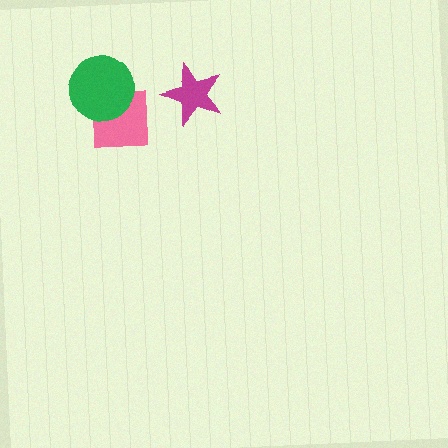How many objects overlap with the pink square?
1 object overlaps with the pink square.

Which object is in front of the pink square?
The green circle is in front of the pink square.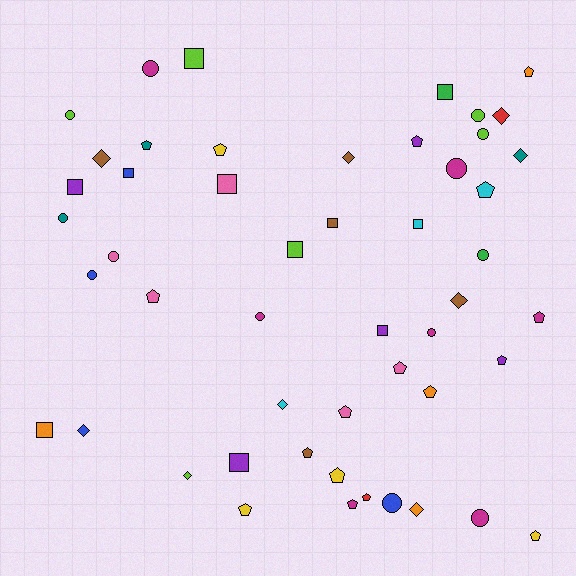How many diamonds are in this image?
There are 9 diamonds.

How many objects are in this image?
There are 50 objects.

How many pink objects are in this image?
There are 5 pink objects.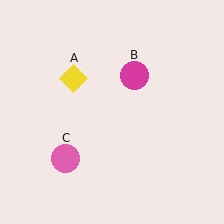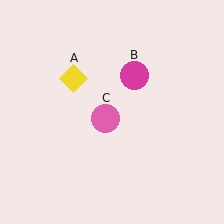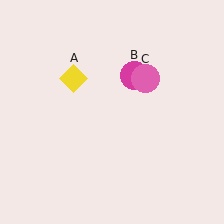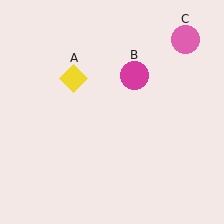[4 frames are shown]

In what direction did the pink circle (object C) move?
The pink circle (object C) moved up and to the right.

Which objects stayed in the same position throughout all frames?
Yellow diamond (object A) and magenta circle (object B) remained stationary.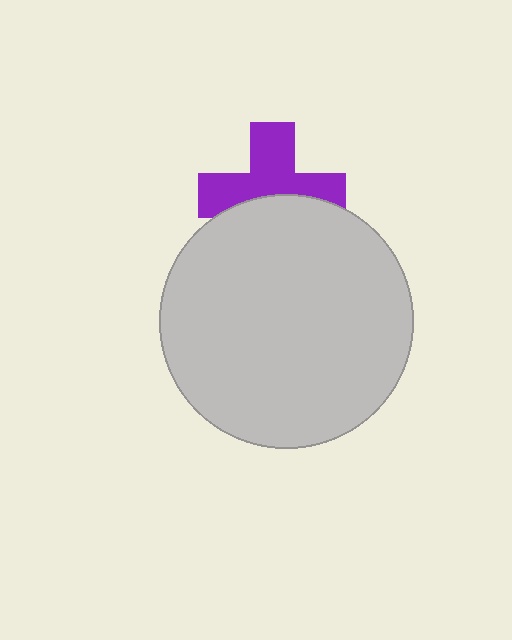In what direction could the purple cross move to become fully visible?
The purple cross could move up. That would shift it out from behind the light gray circle entirely.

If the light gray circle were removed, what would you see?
You would see the complete purple cross.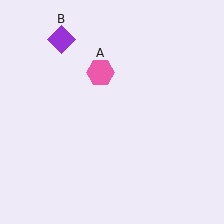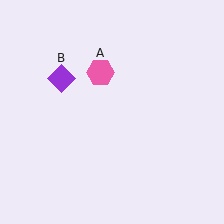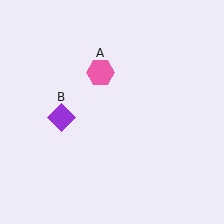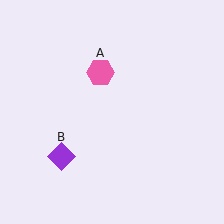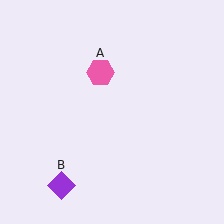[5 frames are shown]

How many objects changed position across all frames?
1 object changed position: purple diamond (object B).